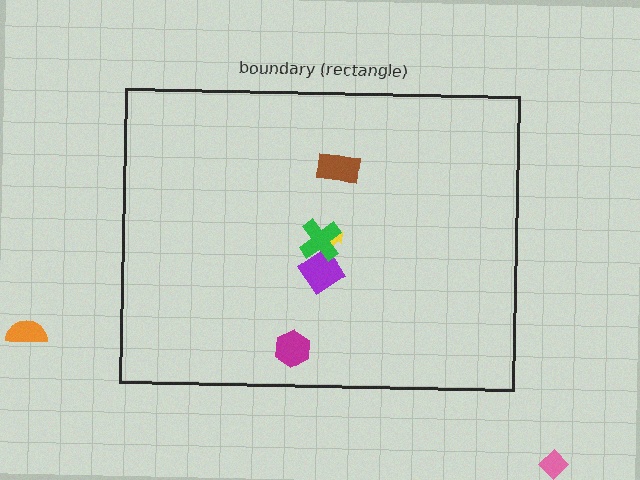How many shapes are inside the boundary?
5 inside, 2 outside.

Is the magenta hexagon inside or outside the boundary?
Inside.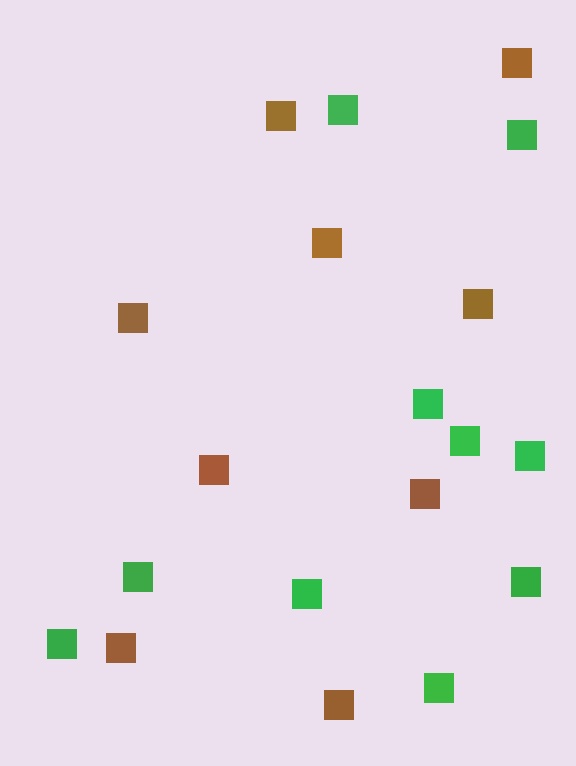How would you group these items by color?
There are 2 groups: one group of brown squares (9) and one group of green squares (10).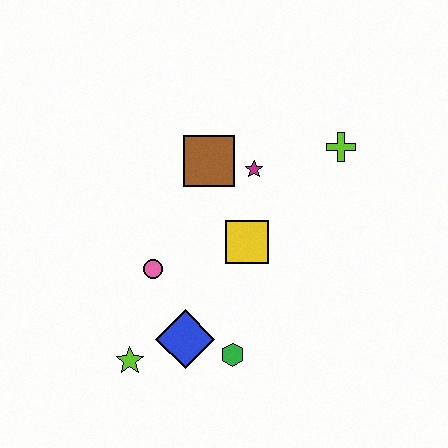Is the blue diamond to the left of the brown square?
Yes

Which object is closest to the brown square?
The magenta star is closest to the brown square.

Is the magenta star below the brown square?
Yes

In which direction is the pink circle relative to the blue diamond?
The pink circle is above the blue diamond.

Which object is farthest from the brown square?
The lime star is farthest from the brown square.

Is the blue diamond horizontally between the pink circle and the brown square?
Yes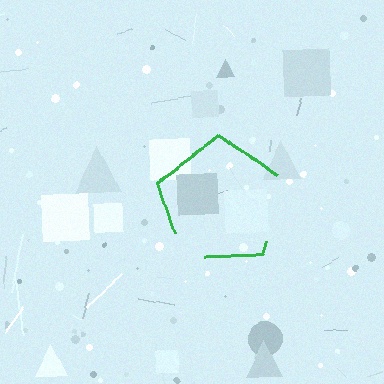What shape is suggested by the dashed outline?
The dashed outline suggests a pentagon.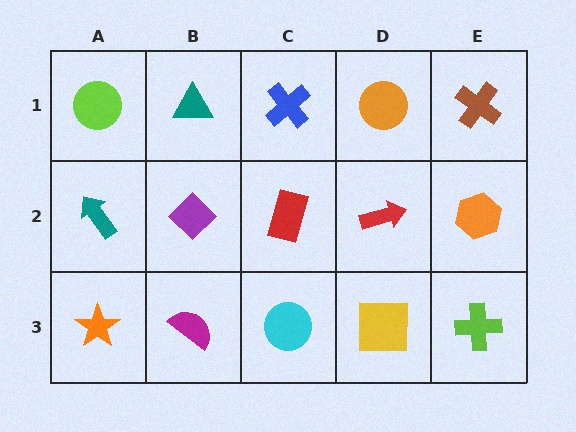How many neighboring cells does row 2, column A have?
3.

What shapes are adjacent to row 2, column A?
A lime circle (row 1, column A), an orange star (row 3, column A), a purple diamond (row 2, column B).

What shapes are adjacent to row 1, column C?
A red rectangle (row 2, column C), a teal triangle (row 1, column B), an orange circle (row 1, column D).